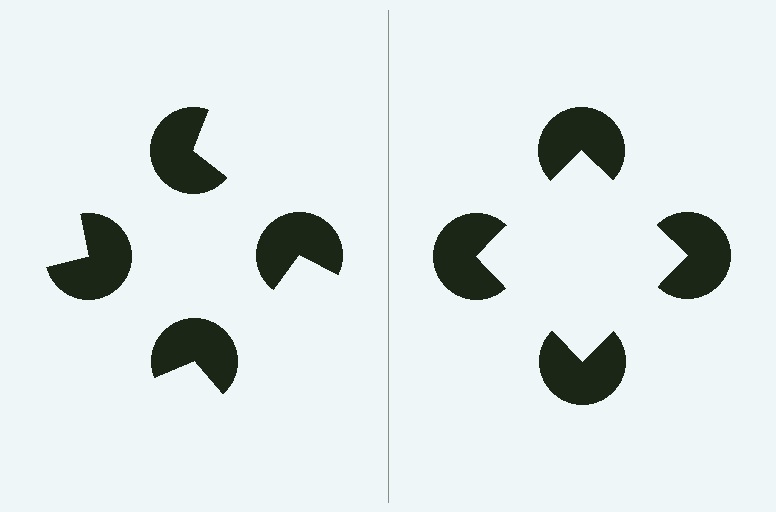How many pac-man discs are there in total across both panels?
8 — 4 on each side.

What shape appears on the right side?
An illusory square.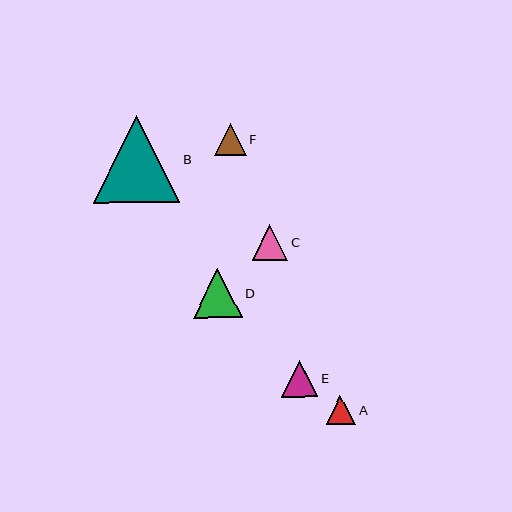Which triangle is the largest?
Triangle B is the largest with a size of approximately 87 pixels.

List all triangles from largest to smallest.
From largest to smallest: B, D, E, C, F, A.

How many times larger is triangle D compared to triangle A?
Triangle D is approximately 1.7 times the size of triangle A.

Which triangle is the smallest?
Triangle A is the smallest with a size of approximately 29 pixels.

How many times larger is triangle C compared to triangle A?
Triangle C is approximately 1.2 times the size of triangle A.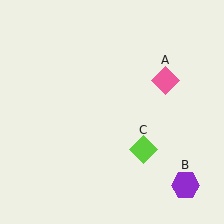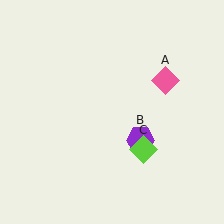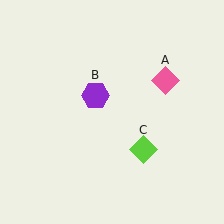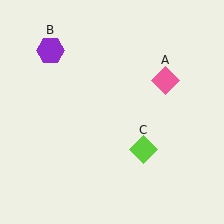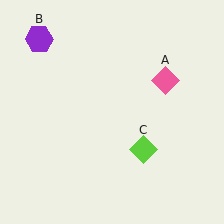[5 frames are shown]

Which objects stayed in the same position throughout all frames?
Pink diamond (object A) and lime diamond (object C) remained stationary.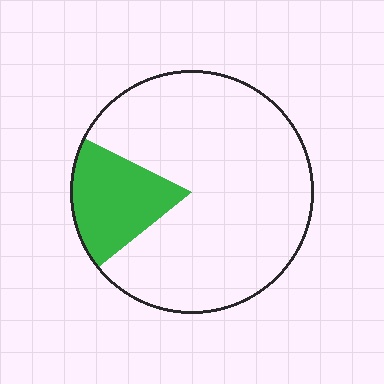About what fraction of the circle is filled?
About one sixth (1/6).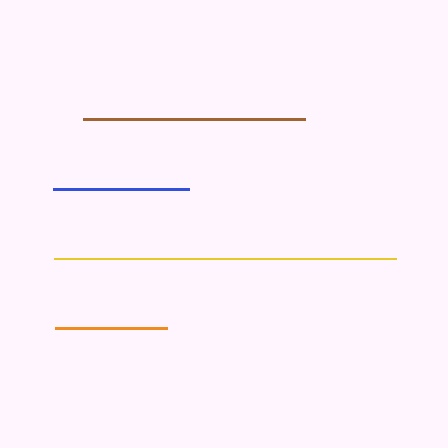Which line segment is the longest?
The yellow line is the longest at approximately 342 pixels.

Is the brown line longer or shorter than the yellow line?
The yellow line is longer than the brown line.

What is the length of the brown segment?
The brown segment is approximately 221 pixels long.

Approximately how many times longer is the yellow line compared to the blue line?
The yellow line is approximately 2.5 times the length of the blue line.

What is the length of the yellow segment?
The yellow segment is approximately 342 pixels long.